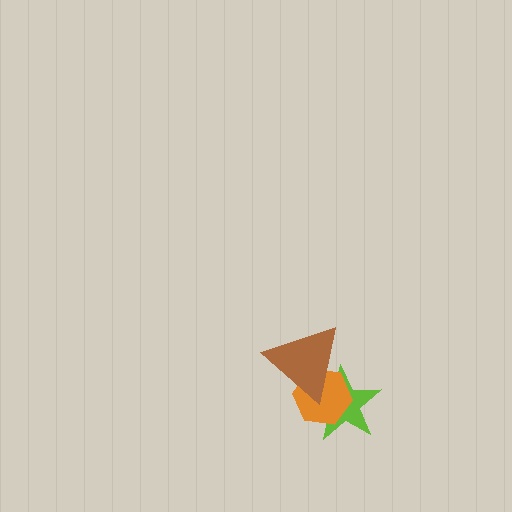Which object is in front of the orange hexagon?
The brown triangle is in front of the orange hexagon.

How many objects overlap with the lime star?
2 objects overlap with the lime star.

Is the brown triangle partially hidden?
No, no other shape covers it.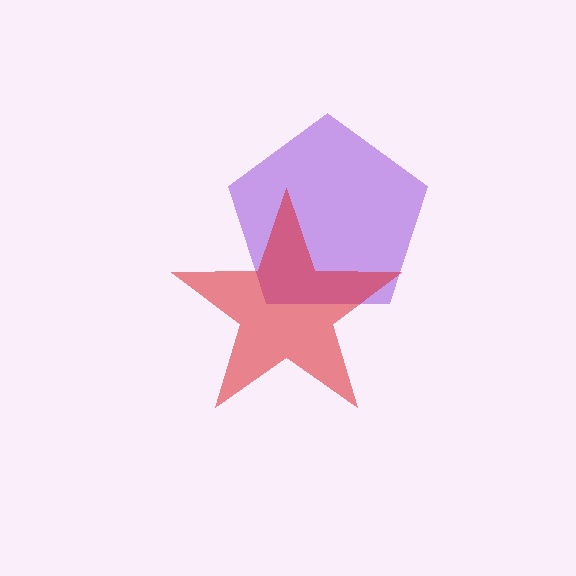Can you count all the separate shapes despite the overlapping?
Yes, there are 2 separate shapes.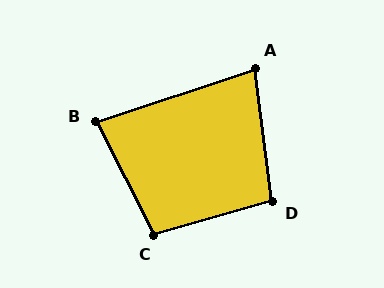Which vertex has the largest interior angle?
C, at approximately 101 degrees.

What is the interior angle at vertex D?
Approximately 99 degrees (obtuse).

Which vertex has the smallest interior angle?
A, at approximately 79 degrees.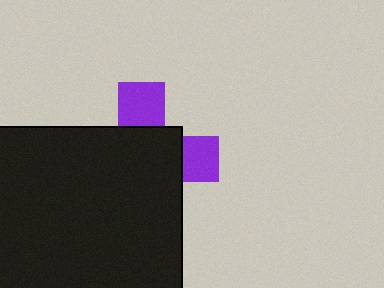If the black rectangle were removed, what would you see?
You would see the complete purple cross.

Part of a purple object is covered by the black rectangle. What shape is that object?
It is a cross.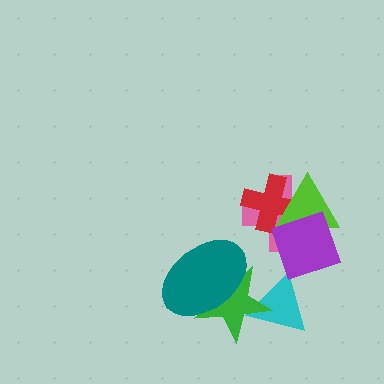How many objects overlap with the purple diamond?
3 objects overlap with the purple diamond.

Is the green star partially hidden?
Yes, it is partially covered by another shape.